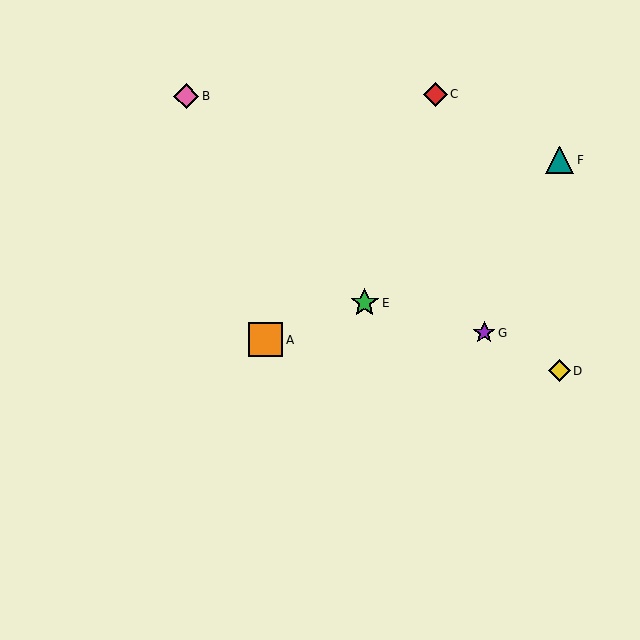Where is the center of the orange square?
The center of the orange square is at (266, 340).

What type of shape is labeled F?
Shape F is a teal triangle.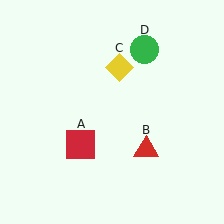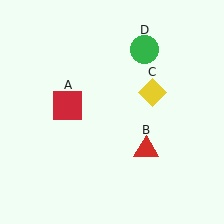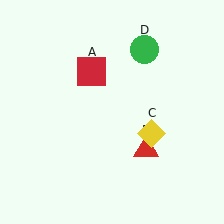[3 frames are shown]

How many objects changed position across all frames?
2 objects changed position: red square (object A), yellow diamond (object C).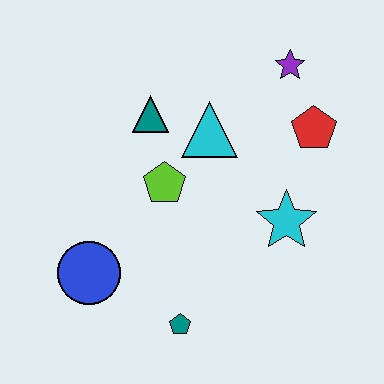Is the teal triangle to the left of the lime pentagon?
Yes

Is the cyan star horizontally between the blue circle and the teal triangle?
No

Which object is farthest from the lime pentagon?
The purple star is farthest from the lime pentagon.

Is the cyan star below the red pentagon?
Yes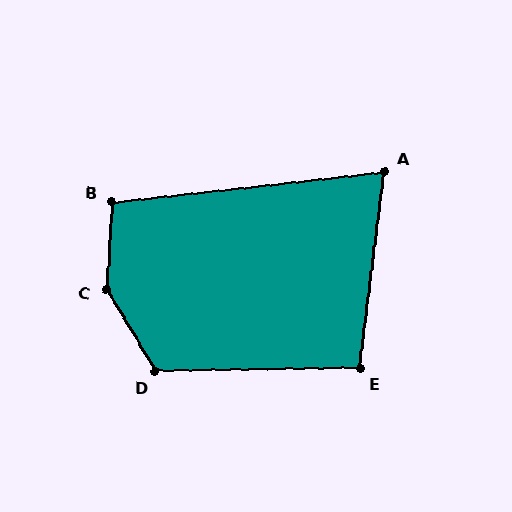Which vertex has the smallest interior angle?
A, at approximately 77 degrees.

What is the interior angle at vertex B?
Approximately 100 degrees (obtuse).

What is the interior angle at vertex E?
Approximately 98 degrees (obtuse).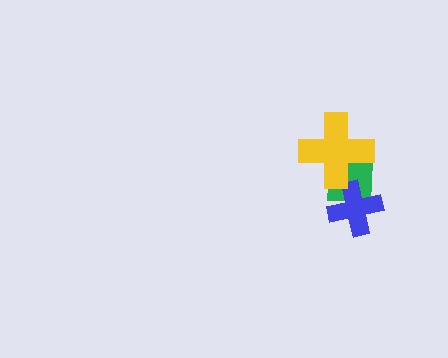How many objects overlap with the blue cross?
1 object overlaps with the blue cross.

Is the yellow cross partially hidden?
No, no other shape covers it.